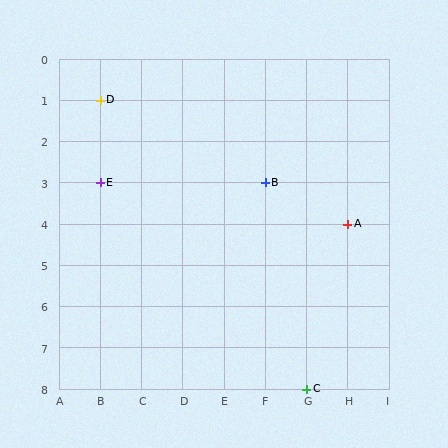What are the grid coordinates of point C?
Point C is at grid coordinates (G, 8).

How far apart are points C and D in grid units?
Points C and D are 5 columns and 7 rows apart (about 8.6 grid units diagonally).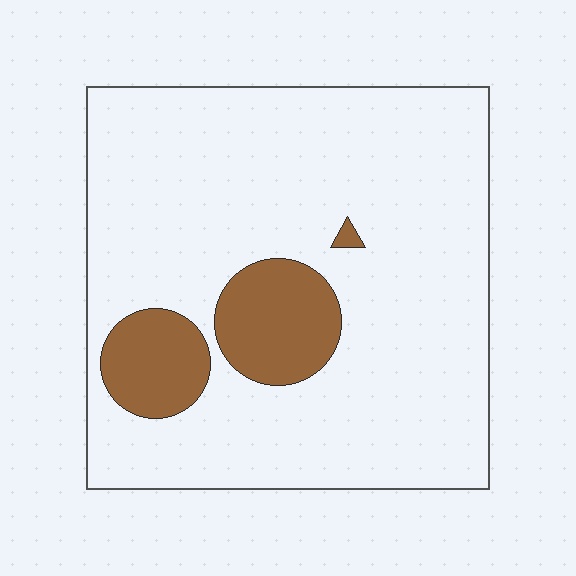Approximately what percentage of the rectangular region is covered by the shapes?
Approximately 15%.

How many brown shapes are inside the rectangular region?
3.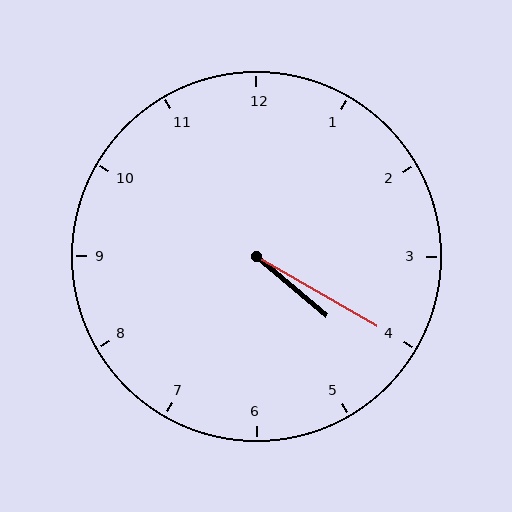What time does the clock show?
4:20.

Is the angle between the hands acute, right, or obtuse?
It is acute.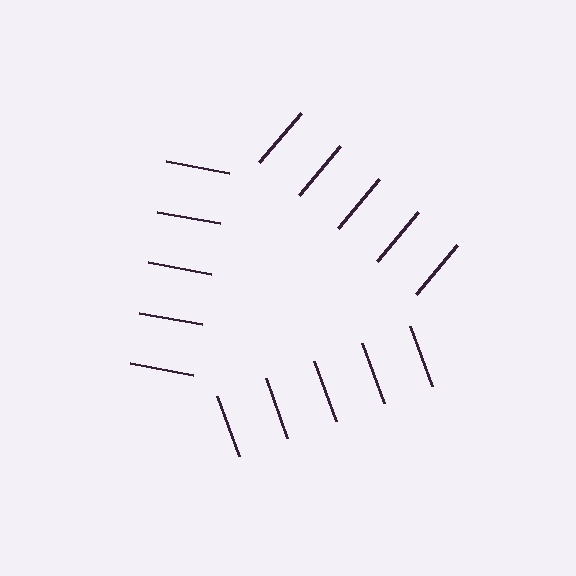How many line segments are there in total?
15 — 5 along each of the 3 edges.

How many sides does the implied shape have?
3 sides — the line-ends trace a triangle.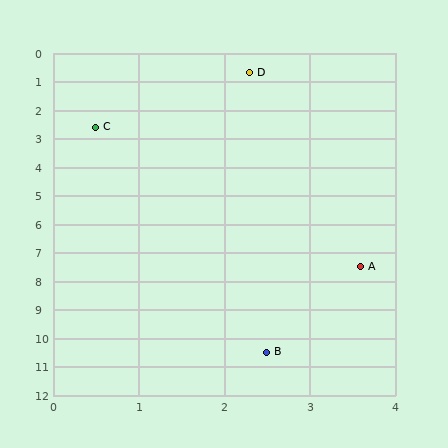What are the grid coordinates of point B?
Point B is at approximately (2.5, 10.5).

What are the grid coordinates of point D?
Point D is at approximately (2.3, 0.7).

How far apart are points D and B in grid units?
Points D and B are about 9.8 grid units apart.